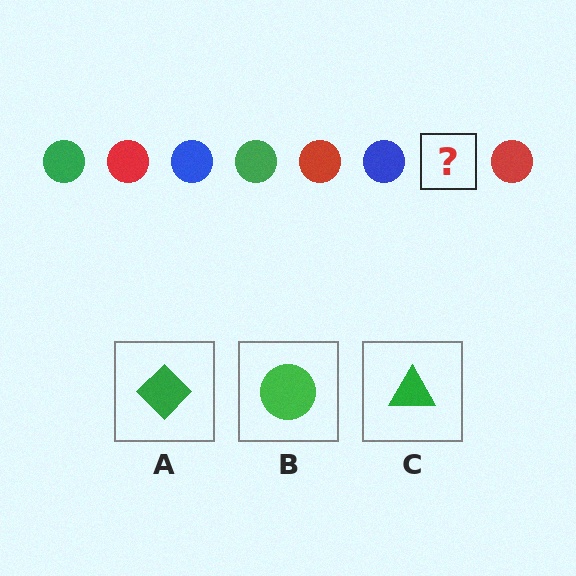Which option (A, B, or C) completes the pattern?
B.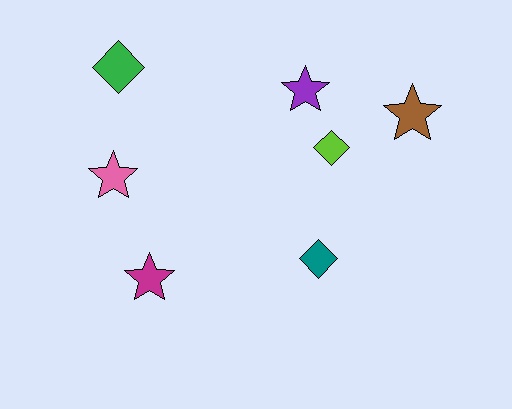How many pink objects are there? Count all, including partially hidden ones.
There is 1 pink object.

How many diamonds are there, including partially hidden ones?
There are 3 diamonds.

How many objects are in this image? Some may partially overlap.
There are 7 objects.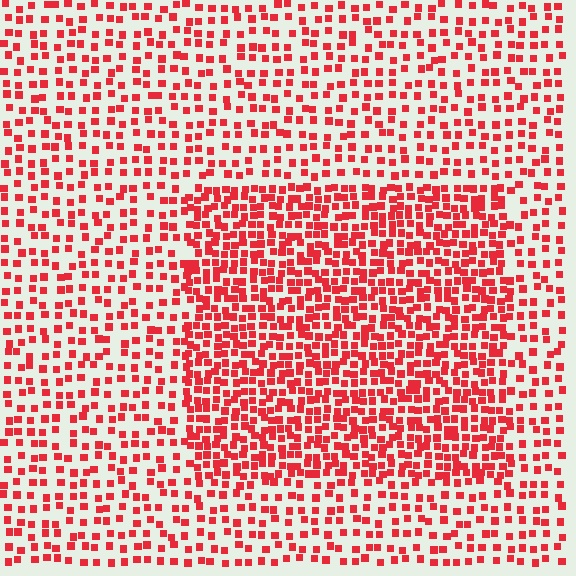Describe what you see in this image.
The image contains small red elements arranged at two different densities. A rectangle-shaped region is visible where the elements are more densely packed than the surrounding area.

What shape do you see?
I see a rectangle.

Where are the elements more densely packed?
The elements are more densely packed inside the rectangle boundary.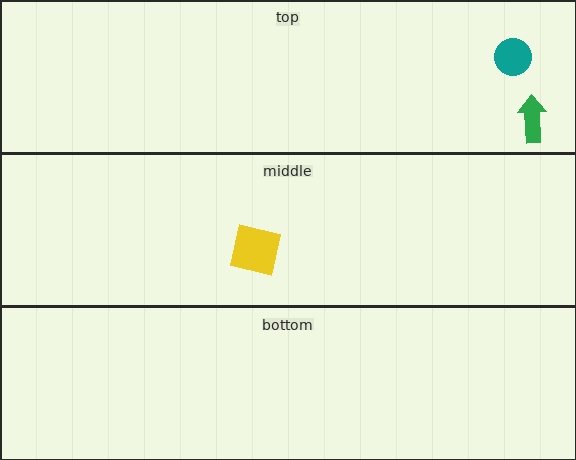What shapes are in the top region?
The green arrow, the teal circle.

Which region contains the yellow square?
The middle region.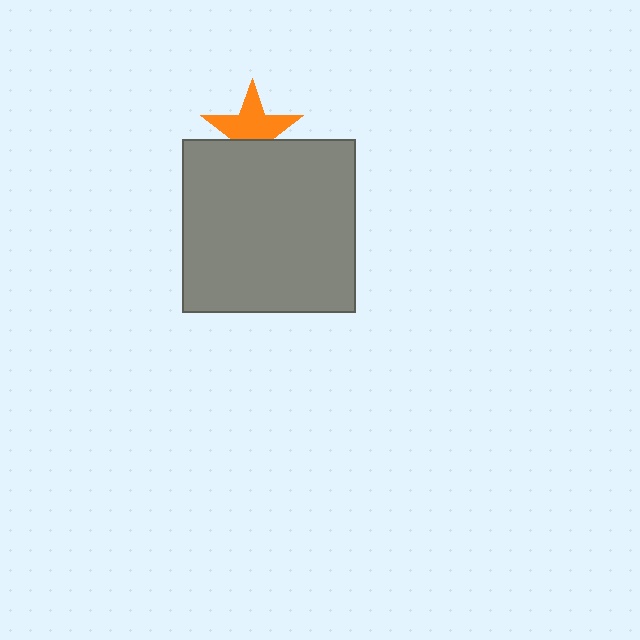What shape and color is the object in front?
The object in front is a gray square.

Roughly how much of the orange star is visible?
About half of it is visible (roughly 64%).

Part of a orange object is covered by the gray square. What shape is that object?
It is a star.